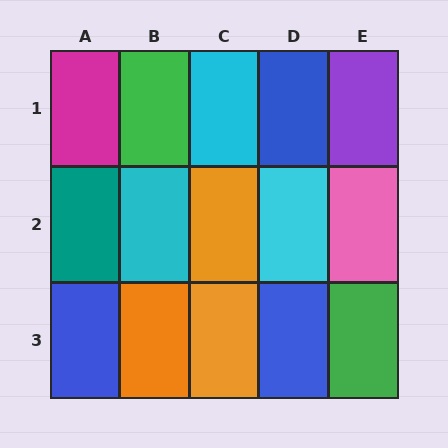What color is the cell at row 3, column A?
Blue.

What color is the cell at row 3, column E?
Green.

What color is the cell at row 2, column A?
Teal.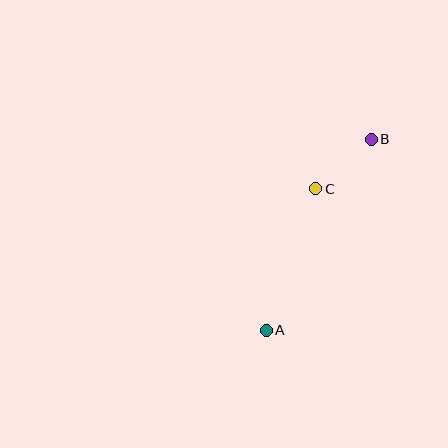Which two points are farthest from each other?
Points A and B are farthest from each other.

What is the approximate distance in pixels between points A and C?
The distance between A and C is approximately 150 pixels.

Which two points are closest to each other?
Points B and C are closest to each other.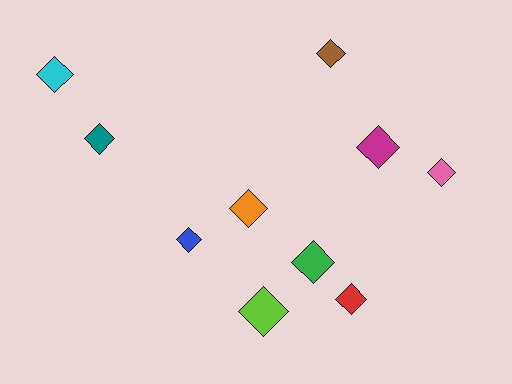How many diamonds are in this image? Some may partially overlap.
There are 10 diamonds.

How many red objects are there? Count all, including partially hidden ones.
There is 1 red object.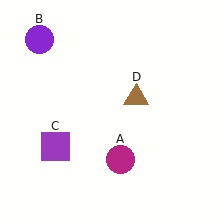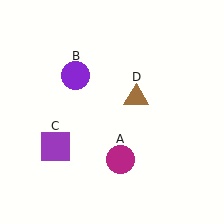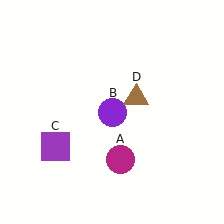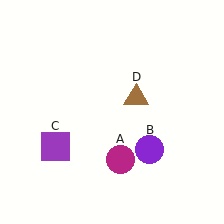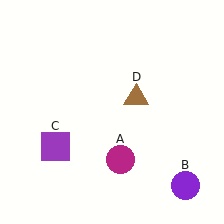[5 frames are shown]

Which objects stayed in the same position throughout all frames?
Magenta circle (object A) and purple square (object C) and brown triangle (object D) remained stationary.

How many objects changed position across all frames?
1 object changed position: purple circle (object B).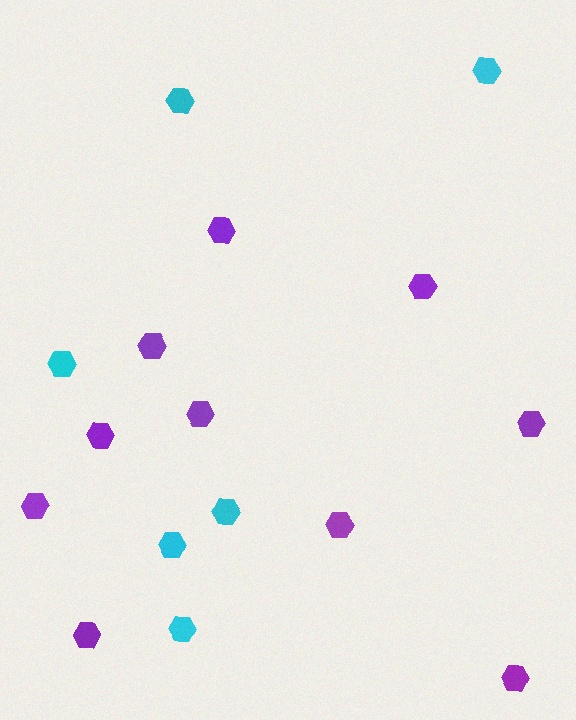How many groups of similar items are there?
There are 2 groups: one group of purple hexagons (10) and one group of cyan hexagons (6).